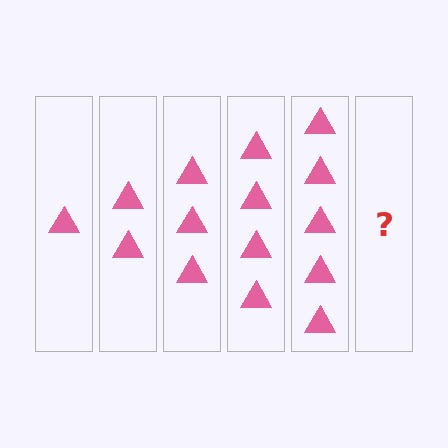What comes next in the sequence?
The next element should be 6 triangles.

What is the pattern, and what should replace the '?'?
The pattern is that each step adds one more triangle. The '?' should be 6 triangles.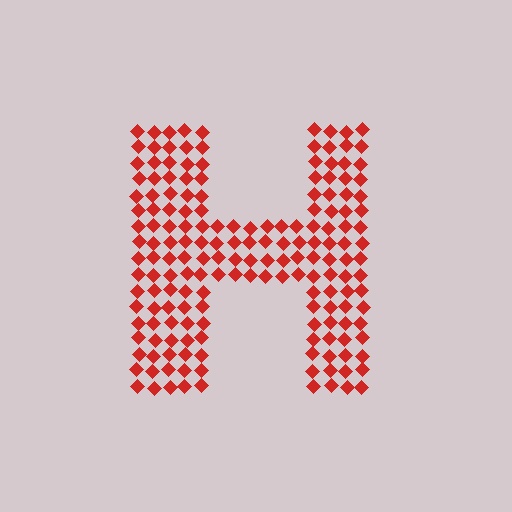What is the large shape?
The large shape is the letter H.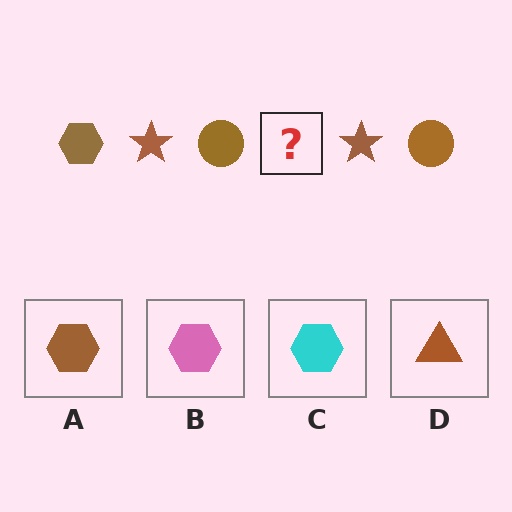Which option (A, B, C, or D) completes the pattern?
A.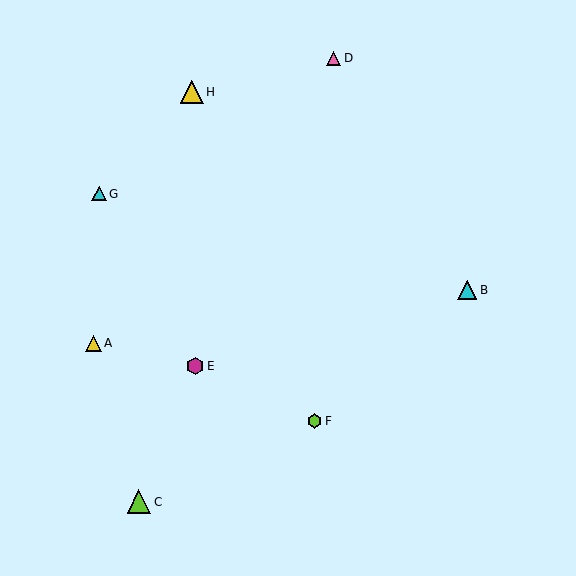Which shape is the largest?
The lime triangle (labeled C) is the largest.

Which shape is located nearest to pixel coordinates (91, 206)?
The cyan triangle (labeled G) at (99, 194) is nearest to that location.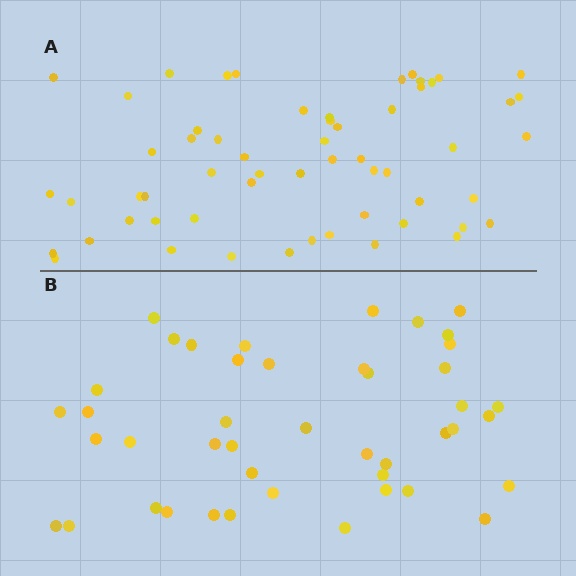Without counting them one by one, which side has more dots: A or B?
Region A (the top region) has more dots.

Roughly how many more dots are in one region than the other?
Region A has approximately 15 more dots than region B.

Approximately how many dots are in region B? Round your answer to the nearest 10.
About 40 dots. (The exact count is 44, which rounds to 40.)